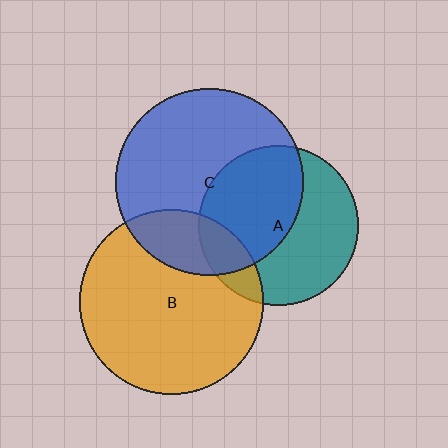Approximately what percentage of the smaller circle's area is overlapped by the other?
Approximately 15%.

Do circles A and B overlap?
Yes.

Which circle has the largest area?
Circle C (blue).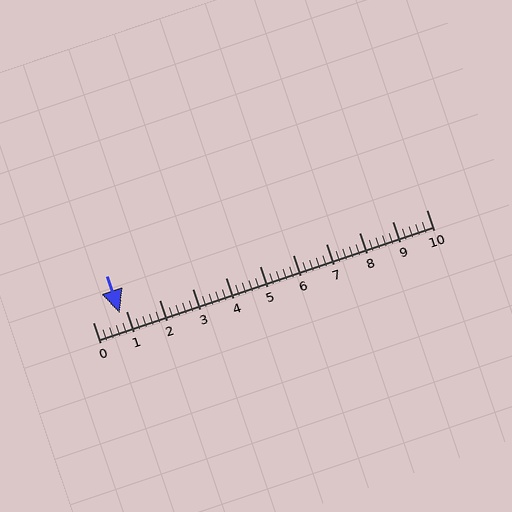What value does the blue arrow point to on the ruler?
The blue arrow points to approximately 0.8.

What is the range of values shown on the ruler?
The ruler shows values from 0 to 10.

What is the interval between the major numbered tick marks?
The major tick marks are spaced 1 units apart.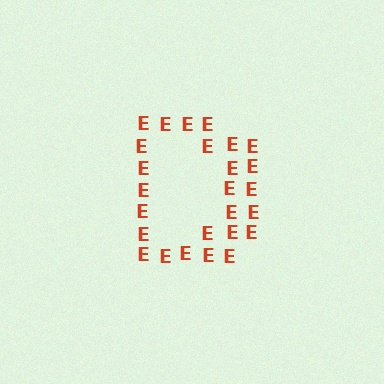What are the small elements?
The small elements are letter E's.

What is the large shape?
The large shape is the letter D.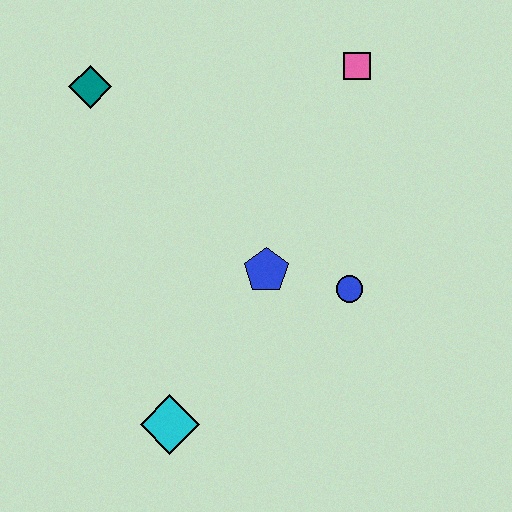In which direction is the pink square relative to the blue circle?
The pink square is above the blue circle.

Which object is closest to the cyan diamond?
The blue pentagon is closest to the cyan diamond.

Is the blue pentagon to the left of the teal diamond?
No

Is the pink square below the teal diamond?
No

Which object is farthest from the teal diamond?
The cyan diamond is farthest from the teal diamond.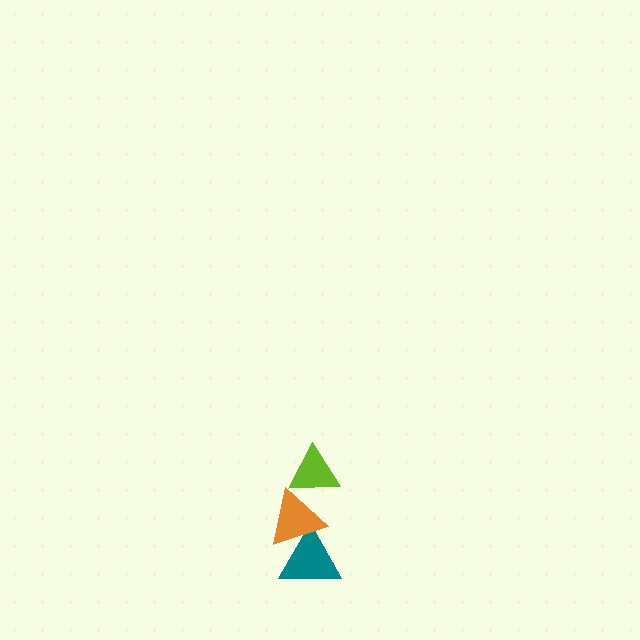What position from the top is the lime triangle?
The lime triangle is 1st from the top.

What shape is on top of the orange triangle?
The lime triangle is on top of the orange triangle.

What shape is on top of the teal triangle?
The orange triangle is on top of the teal triangle.